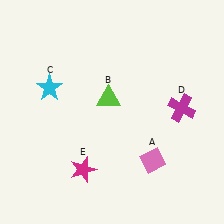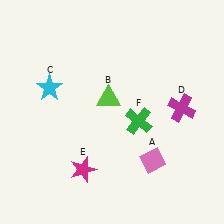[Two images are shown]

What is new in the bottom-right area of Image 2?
A green cross (F) was added in the bottom-right area of Image 2.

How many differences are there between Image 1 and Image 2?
There is 1 difference between the two images.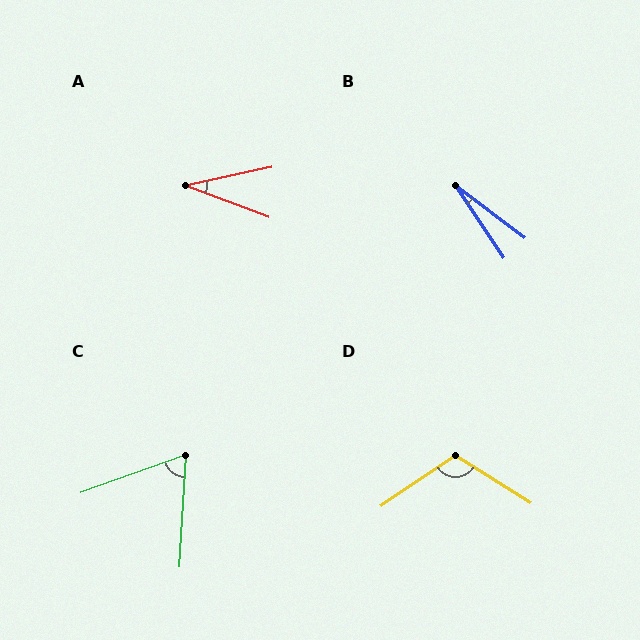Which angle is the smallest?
B, at approximately 19 degrees.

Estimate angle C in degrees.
Approximately 67 degrees.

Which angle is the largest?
D, at approximately 114 degrees.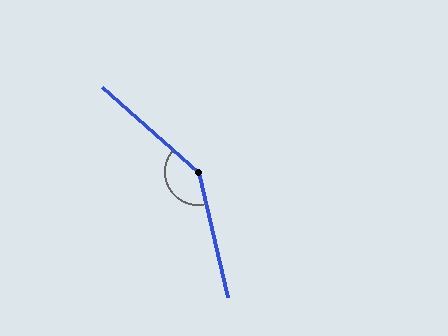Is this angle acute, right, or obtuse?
It is obtuse.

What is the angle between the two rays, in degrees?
Approximately 145 degrees.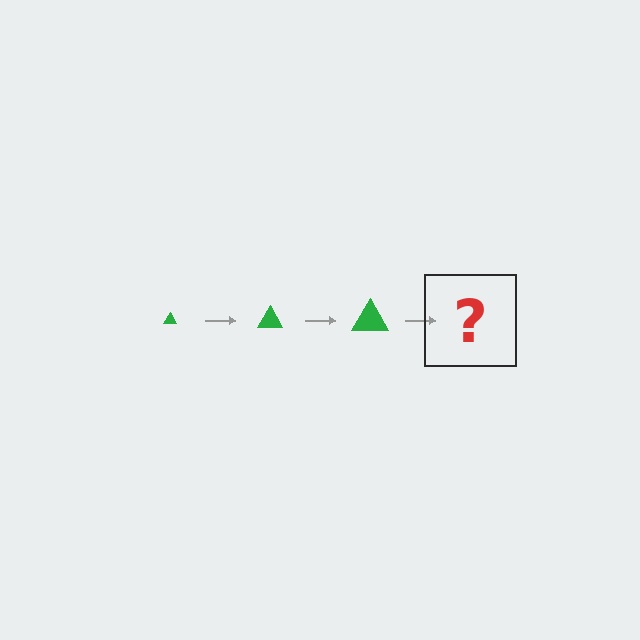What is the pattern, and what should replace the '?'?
The pattern is that the triangle gets progressively larger each step. The '?' should be a green triangle, larger than the previous one.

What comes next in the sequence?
The next element should be a green triangle, larger than the previous one.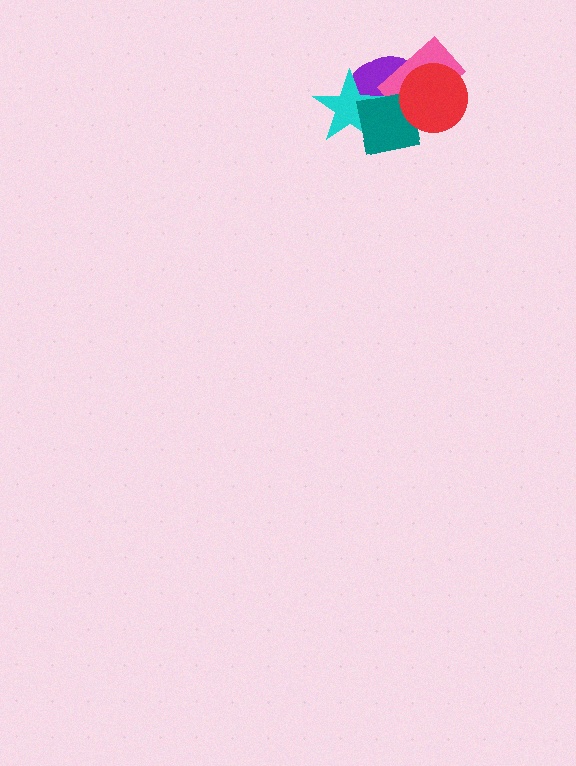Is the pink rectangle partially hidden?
Yes, it is partially covered by another shape.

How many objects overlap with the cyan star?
2 objects overlap with the cyan star.